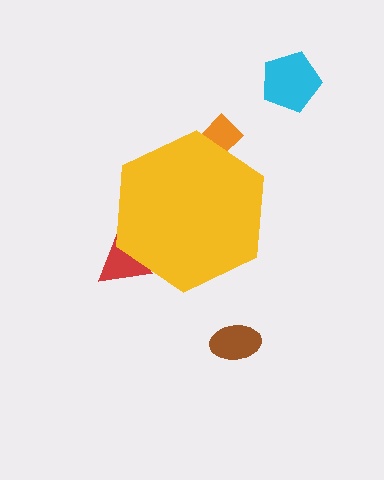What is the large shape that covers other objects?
A yellow hexagon.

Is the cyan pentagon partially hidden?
No, the cyan pentagon is fully visible.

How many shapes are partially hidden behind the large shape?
2 shapes are partially hidden.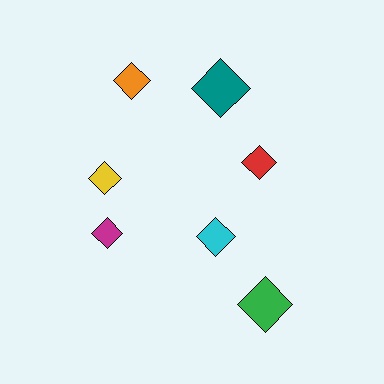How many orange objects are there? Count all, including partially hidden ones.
There is 1 orange object.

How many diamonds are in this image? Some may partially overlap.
There are 7 diamonds.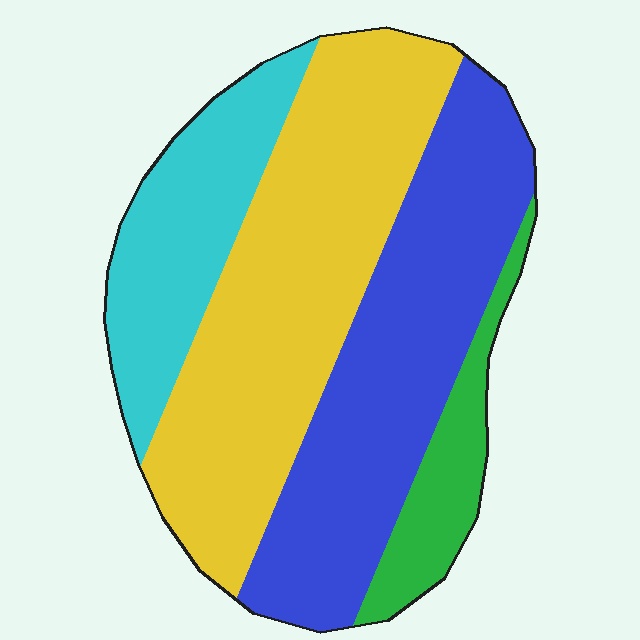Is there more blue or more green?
Blue.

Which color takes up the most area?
Yellow, at roughly 40%.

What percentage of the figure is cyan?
Cyan takes up about one sixth (1/6) of the figure.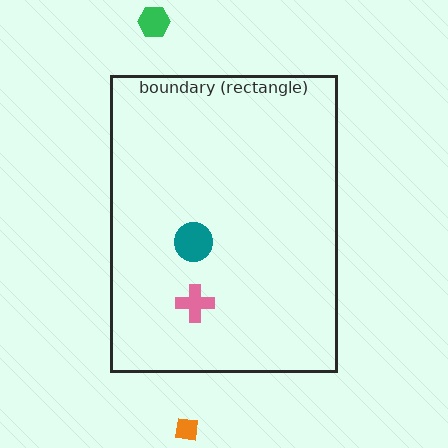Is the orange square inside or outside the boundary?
Outside.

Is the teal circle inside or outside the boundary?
Inside.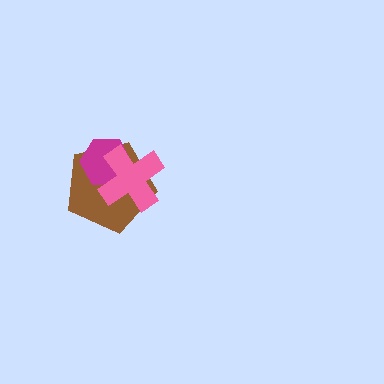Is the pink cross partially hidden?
No, no other shape covers it.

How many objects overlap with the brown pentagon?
2 objects overlap with the brown pentagon.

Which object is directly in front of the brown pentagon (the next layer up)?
The magenta hexagon is directly in front of the brown pentagon.